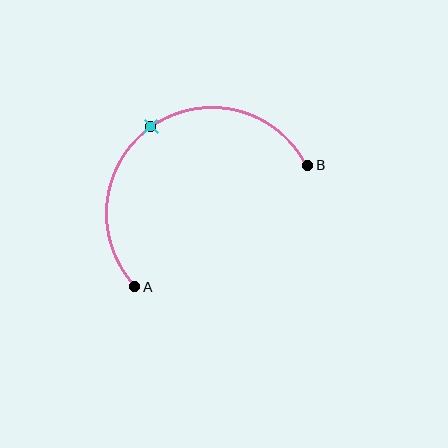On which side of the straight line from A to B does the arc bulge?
The arc bulges above and to the left of the straight line connecting A and B.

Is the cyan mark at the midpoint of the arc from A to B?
Yes. The cyan mark lies on the arc at equal arc-length from both A and B — it is the arc midpoint.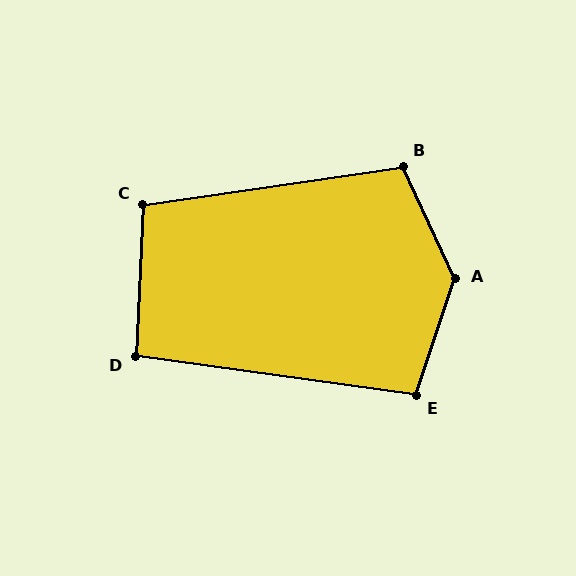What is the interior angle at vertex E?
Approximately 101 degrees (obtuse).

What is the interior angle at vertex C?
Approximately 101 degrees (obtuse).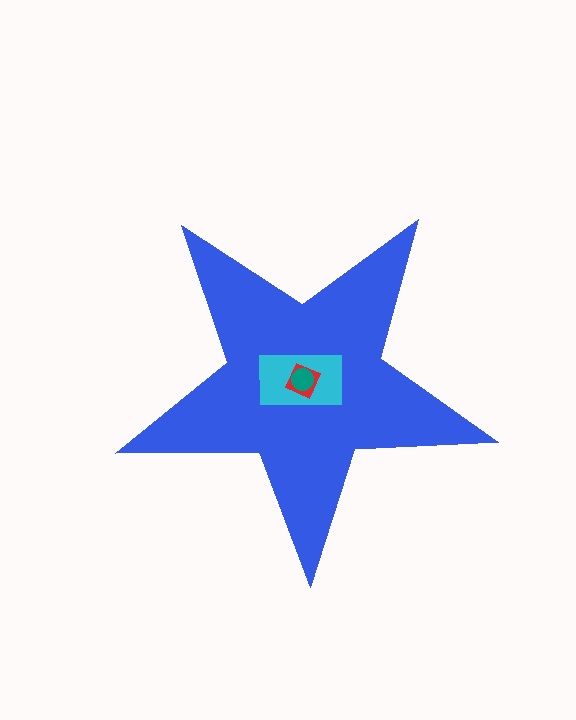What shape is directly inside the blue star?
The cyan rectangle.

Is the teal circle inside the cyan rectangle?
Yes.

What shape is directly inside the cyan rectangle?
The red diamond.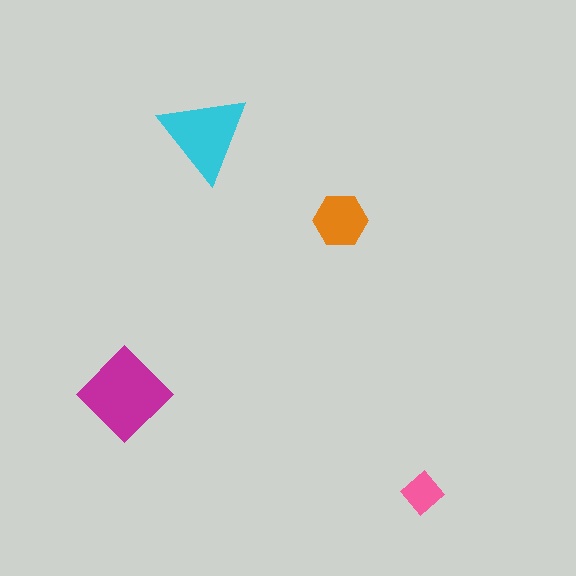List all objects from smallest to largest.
The pink diamond, the orange hexagon, the cyan triangle, the magenta diamond.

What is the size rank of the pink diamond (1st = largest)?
4th.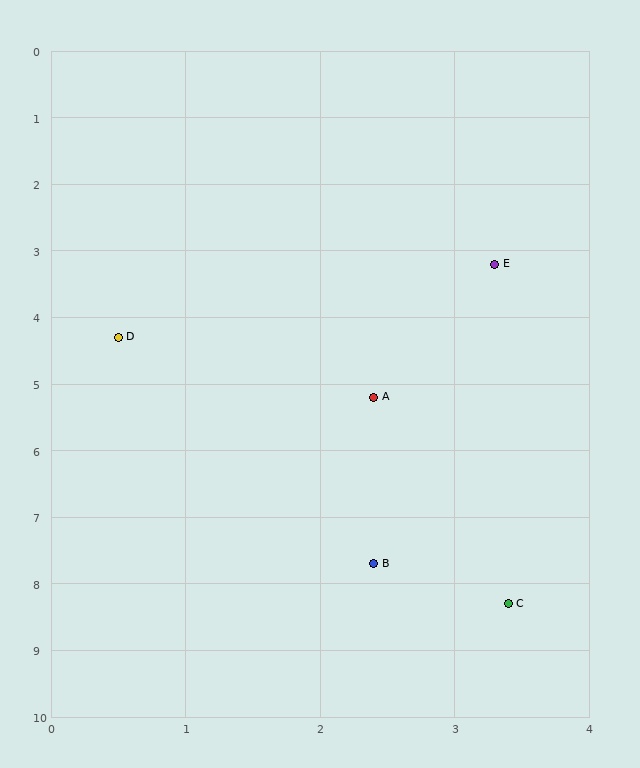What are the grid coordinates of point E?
Point E is at approximately (3.3, 3.2).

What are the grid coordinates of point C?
Point C is at approximately (3.4, 8.3).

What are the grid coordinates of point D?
Point D is at approximately (0.5, 4.3).